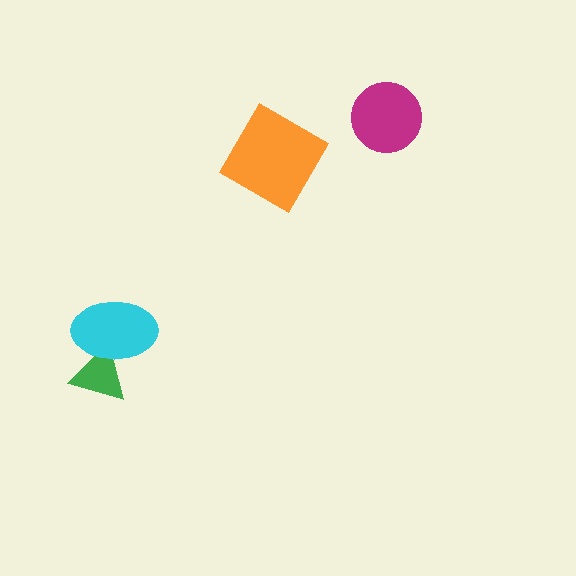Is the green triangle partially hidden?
Yes, it is partially covered by another shape.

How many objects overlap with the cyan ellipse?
1 object overlaps with the cyan ellipse.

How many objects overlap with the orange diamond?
0 objects overlap with the orange diamond.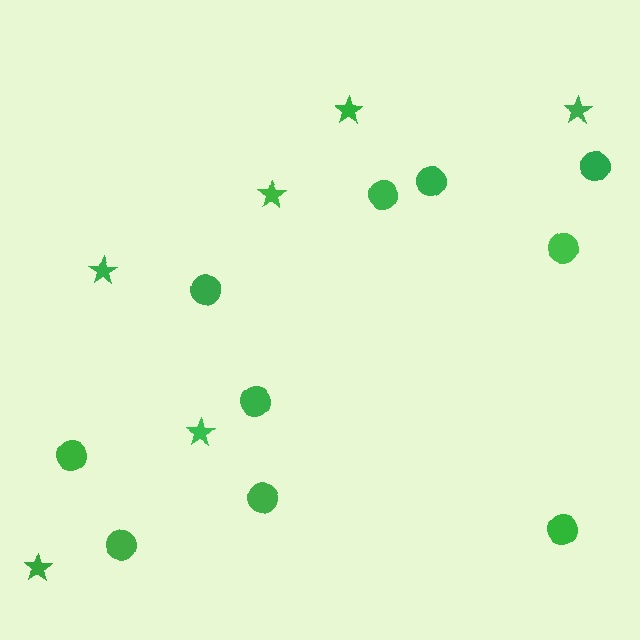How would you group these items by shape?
There are 2 groups: one group of circles (10) and one group of stars (6).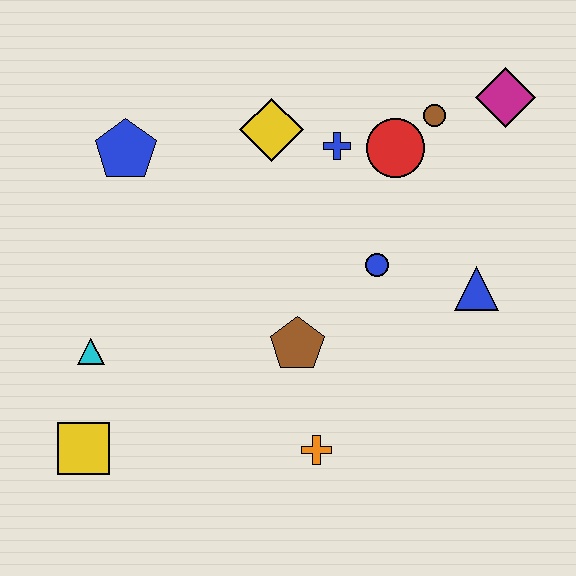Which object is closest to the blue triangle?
The blue circle is closest to the blue triangle.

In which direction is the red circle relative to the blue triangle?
The red circle is above the blue triangle.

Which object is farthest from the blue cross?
The yellow square is farthest from the blue cross.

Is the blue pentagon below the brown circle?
Yes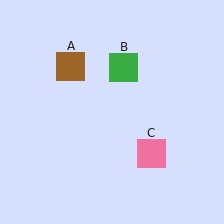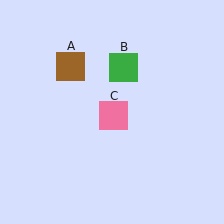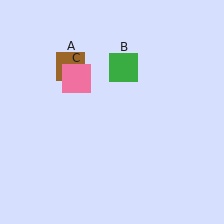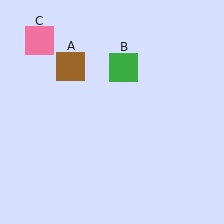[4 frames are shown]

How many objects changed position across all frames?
1 object changed position: pink square (object C).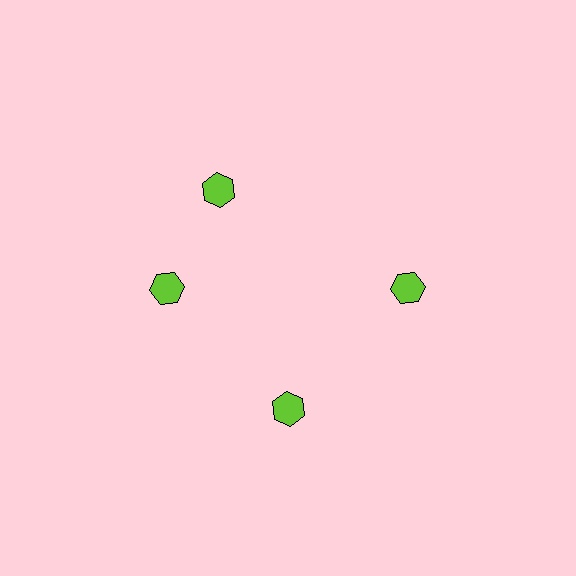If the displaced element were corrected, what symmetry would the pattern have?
It would have 4-fold rotational symmetry — the pattern would map onto itself every 90 degrees.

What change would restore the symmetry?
The symmetry would be restored by rotating it back into even spacing with its neighbors so that all 4 hexagons sit at equal angles and equal distance from the center.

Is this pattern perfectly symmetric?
No. The 4 lime hexagons are arranged in a ring, but one element near the 12 o'clock position is rotated out of alignment along the ring, breaking the 4-fold rotational symmetry.